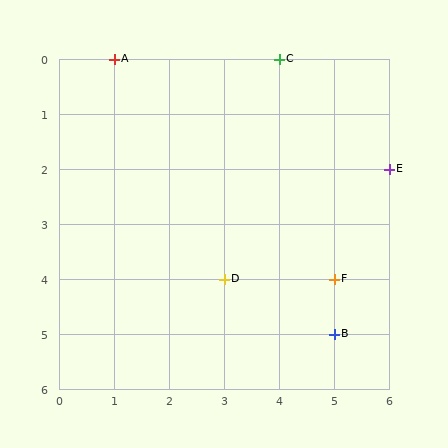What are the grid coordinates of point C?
Point C is at grid coordinates (4, 0).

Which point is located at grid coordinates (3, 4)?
Point D is at (3, 4).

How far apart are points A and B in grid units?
Points A and B are 4 columns and 5 rows apart (about 6.4 grid units diagonally).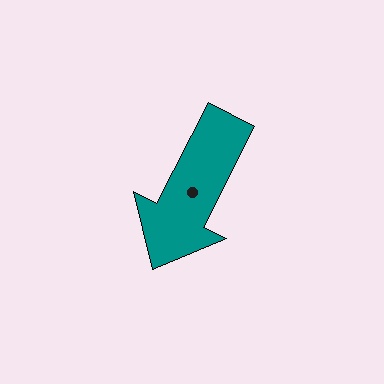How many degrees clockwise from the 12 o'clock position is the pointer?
Approximately 207 degrees.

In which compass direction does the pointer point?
Southwest.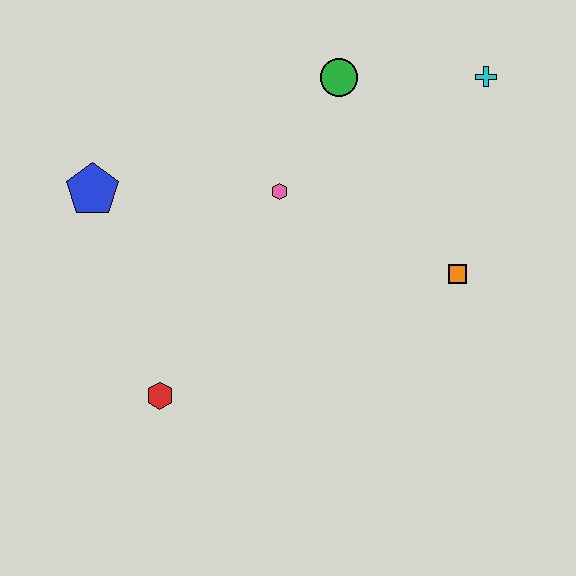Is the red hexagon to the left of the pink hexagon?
Yes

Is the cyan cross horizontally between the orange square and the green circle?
No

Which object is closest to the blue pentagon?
The pink hexagon is closest to the blue pentagon.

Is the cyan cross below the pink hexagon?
No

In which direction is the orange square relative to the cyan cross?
The orange square is below the cyan cross.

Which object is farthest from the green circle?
The red hexagon is farthest from the green circle.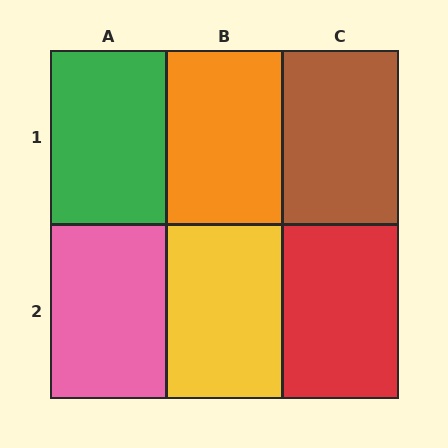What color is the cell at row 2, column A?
Pink.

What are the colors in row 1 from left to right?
Green, orange, brown.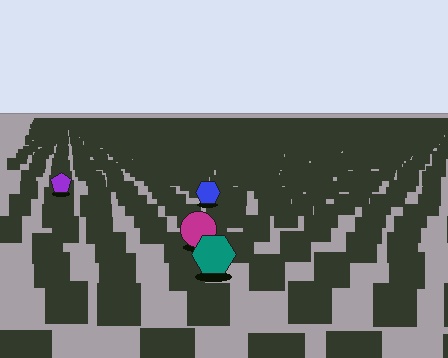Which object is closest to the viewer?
The teal hexagon is closest. The texture marks near it are larger and more spread out.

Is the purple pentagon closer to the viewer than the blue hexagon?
No. The blue hexagon is closer — you can tell from the texture gradient: the ground texture is coarser near it.